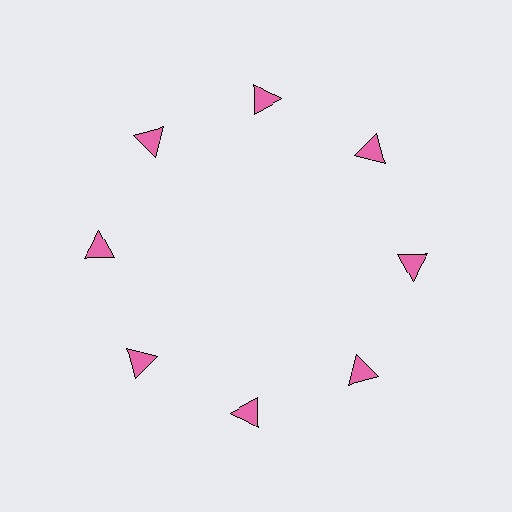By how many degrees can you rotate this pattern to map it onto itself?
The pattern maps onto itself every 45 degrees of rotation.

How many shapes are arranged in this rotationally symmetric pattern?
There are 8 shapes, arranged in 8 groups of 1.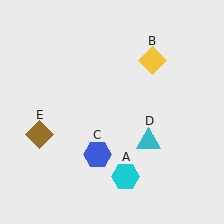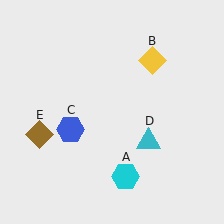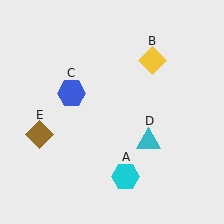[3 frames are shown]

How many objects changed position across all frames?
1 object changed position: blue hexagon (object C).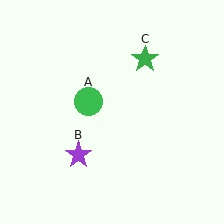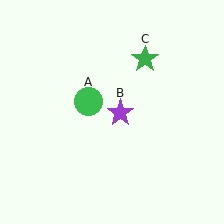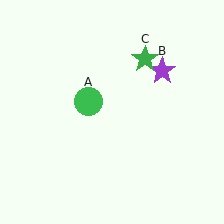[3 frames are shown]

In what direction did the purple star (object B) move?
The purple star (object B) moved up and to the right.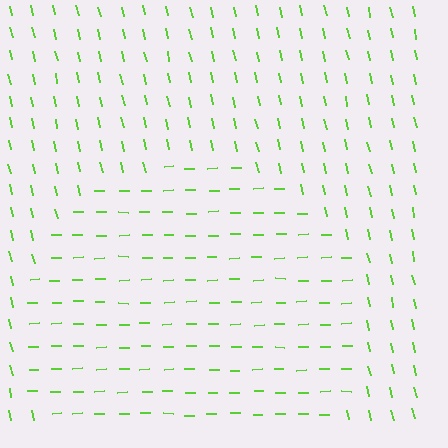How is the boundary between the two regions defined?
The boundary is defined purely by a change in line orientation (approximately 79 degrees difference). All lines are the same color and thickness.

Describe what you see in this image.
The image is filled with small lime line segments. A circle region in the image has lines oriented differently from the surrounding lines, creating a visible texture boundary.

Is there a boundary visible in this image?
Yes, there is a texture boundary formed by a change in line orientation.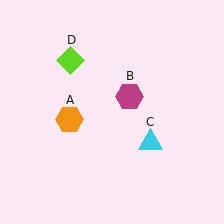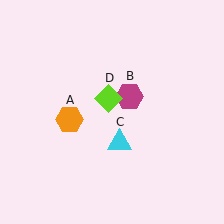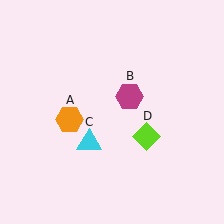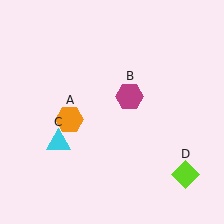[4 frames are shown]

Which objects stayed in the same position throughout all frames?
Orange hexagon (object A) and magenta hexagon (object B) remained stationary.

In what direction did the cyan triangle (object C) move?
The cyan triangle (object C) moved left.